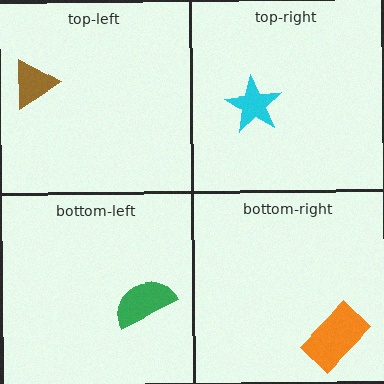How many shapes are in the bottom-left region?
1.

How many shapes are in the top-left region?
1.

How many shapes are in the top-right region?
1.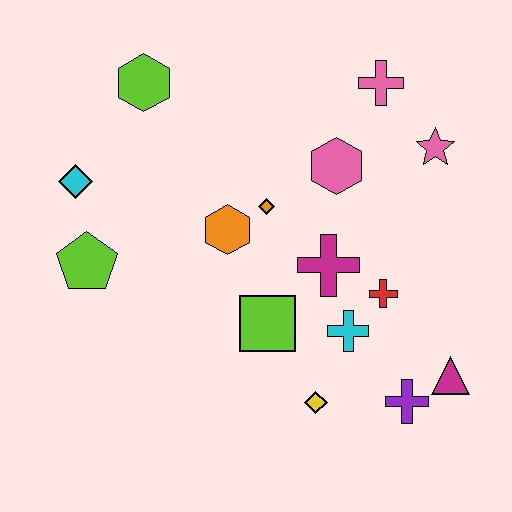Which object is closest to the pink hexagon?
The orange diamond is closest to the pink hexagon.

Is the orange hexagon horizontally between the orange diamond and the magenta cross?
No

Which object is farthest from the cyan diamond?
The magenta triangle is farthest from the cyan diamond.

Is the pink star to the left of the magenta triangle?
Yes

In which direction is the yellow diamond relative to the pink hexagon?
The yellow diamond is below the pink hexagon.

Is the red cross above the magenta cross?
No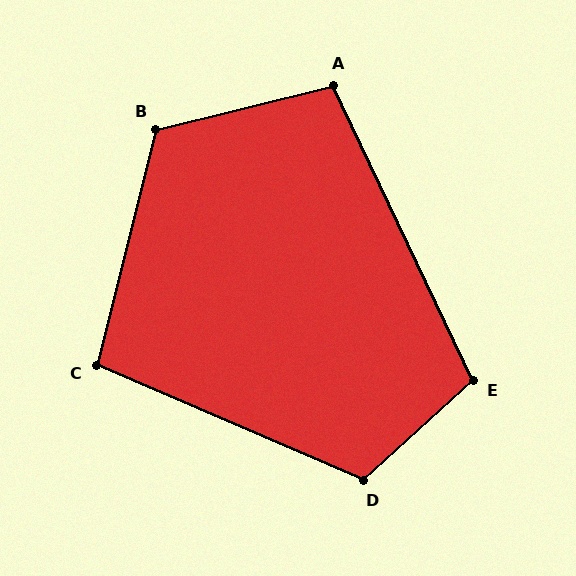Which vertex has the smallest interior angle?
C, at approximately 99 degrees.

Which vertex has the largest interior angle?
B, at approximately 118 degrees.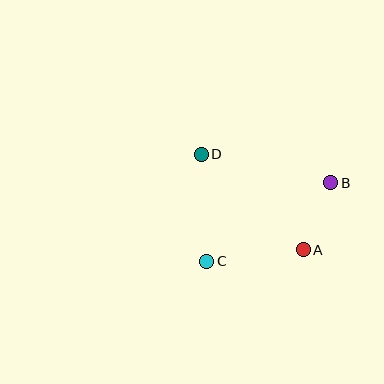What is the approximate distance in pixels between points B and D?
The distance between B and D is approximately 133 pixels.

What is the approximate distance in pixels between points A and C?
The distance between A and C is approximately 97 pixels.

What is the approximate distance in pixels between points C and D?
The distance between C and D is approximately 107 pixels.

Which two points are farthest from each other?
Points B and C are farthest from each other.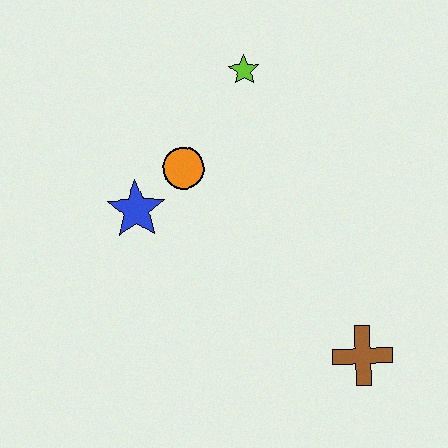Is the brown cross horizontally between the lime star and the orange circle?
No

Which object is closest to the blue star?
The orange circle is closest to the blue star.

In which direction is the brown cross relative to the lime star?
The brown cross is below the lime star.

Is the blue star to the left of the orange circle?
Yes